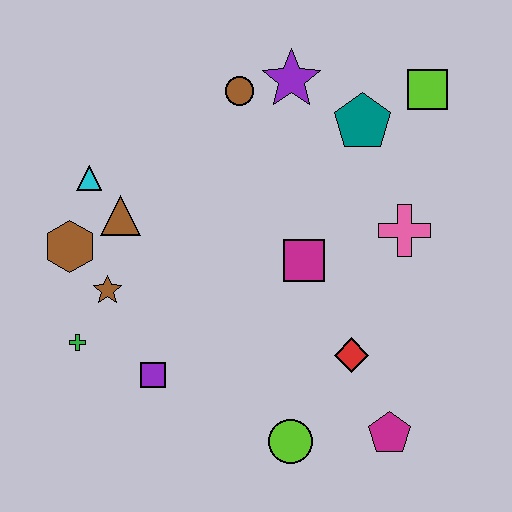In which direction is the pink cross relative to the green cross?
The pink cross is to the right of the green cross.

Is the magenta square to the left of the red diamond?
Yes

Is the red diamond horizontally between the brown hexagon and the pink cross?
Yes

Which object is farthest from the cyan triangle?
The magenta pentagon is farthest from the cyan triangle.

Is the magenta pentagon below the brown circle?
Yes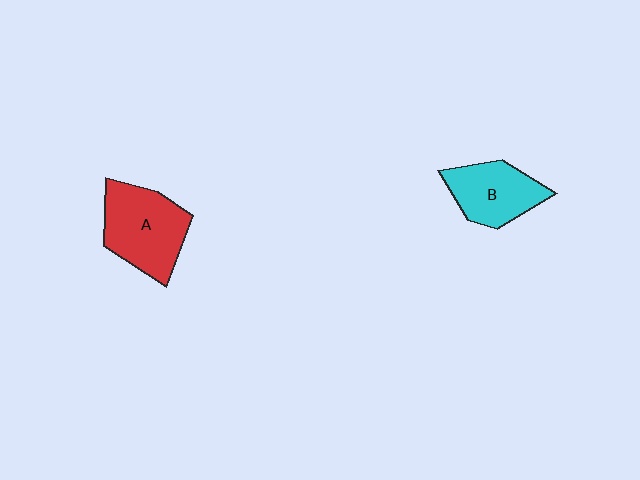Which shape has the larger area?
Shape A (red).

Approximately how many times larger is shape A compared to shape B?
Approximately 1.3 times.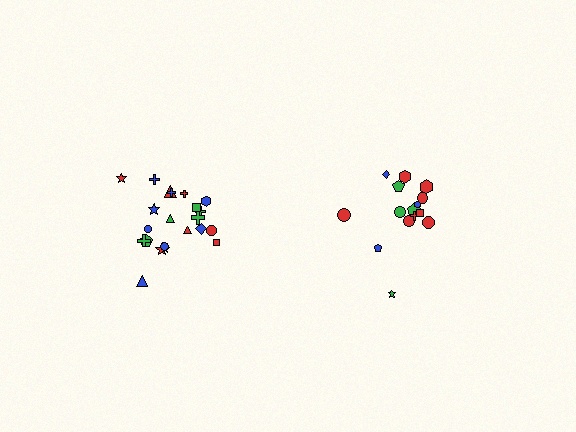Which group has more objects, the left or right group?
The left group.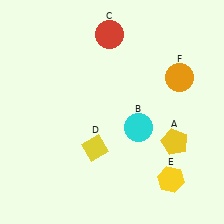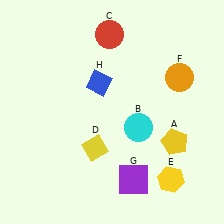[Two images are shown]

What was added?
A purple square (G), a blue diamond (H) were added in Image 2.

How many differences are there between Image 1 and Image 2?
There are 2 differences between the two images.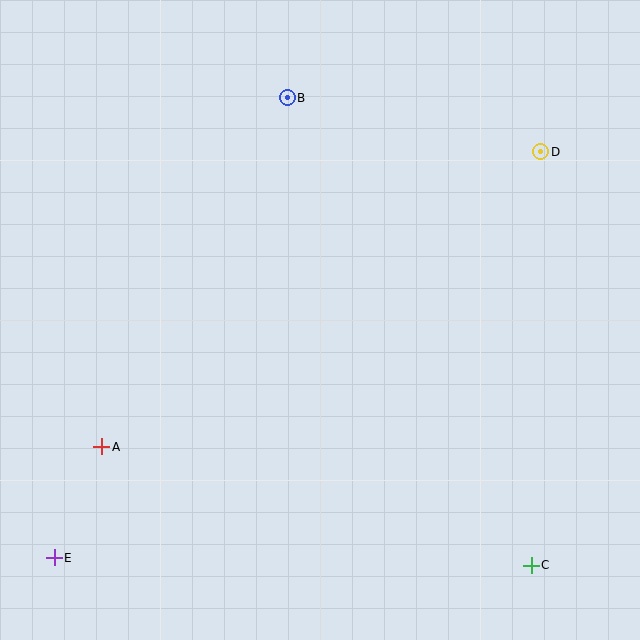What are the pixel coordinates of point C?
Point C is at (531, 565).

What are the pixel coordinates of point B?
Point B is at (287, 98).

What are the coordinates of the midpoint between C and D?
The midpoint between C and D is at (536, 359).